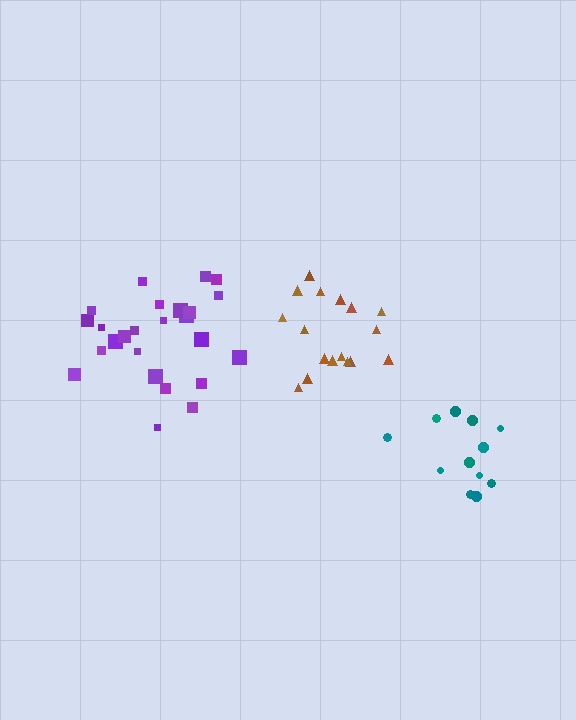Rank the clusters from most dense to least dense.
teal, purple, brown.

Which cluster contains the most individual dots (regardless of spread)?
Purple (25).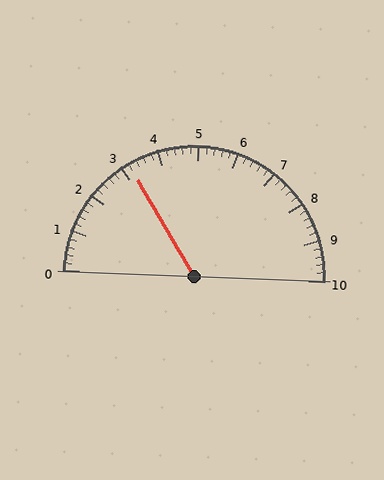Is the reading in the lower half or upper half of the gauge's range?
The reading is in the lower half of the range (0 to 10).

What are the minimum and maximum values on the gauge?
The gauge ranges from 0 to 10.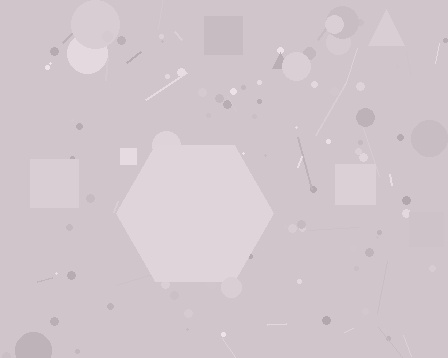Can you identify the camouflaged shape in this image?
The camouflaged shape is a hexagon.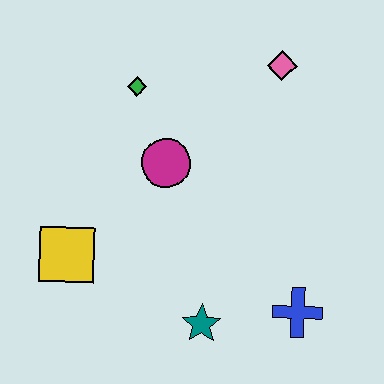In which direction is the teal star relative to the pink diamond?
The teal star is below the pink diamond.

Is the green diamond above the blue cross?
Yes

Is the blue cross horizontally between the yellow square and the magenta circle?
No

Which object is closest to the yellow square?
The magenta circle is closest to the yellow square.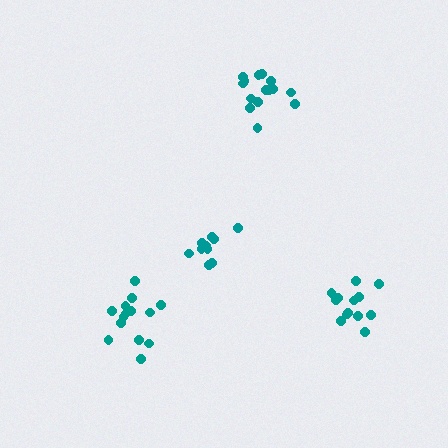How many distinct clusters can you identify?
There are 4 distinct clusters.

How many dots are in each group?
Group 1: 10 dots, Group 2: 13 dots, Group 3: 15 dots, Group 4: 14 dots (52 total).